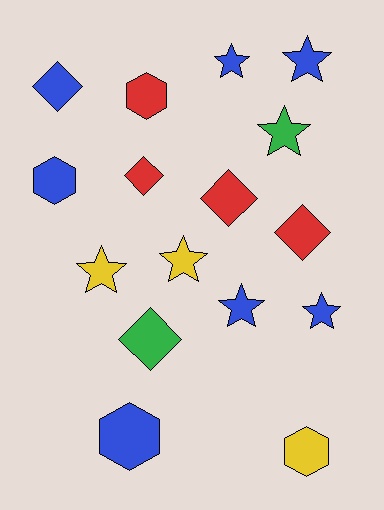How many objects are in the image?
There are 16 objects.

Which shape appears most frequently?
Star, with 7 objects.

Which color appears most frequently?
Blue, with 7 objects.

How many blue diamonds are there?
There is 1 blue diamond.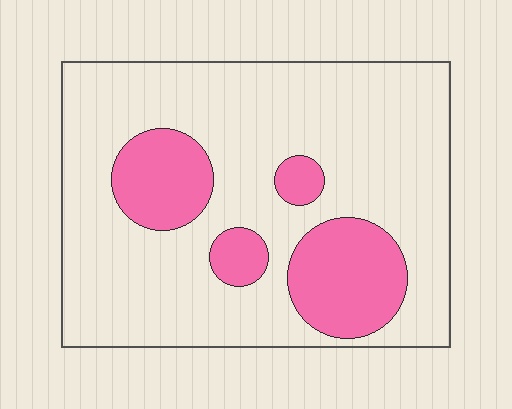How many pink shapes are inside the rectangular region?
4.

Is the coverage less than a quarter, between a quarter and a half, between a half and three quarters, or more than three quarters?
Less than a quarter.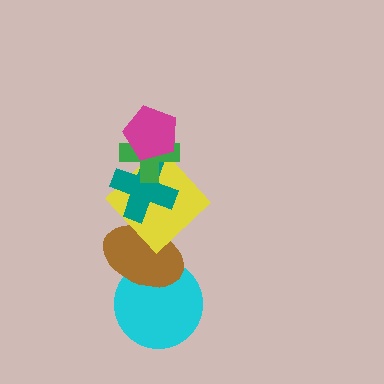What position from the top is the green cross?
The green cross is 2nd from the top.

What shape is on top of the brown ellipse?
The yellow diamond is on top of the brown ellipse.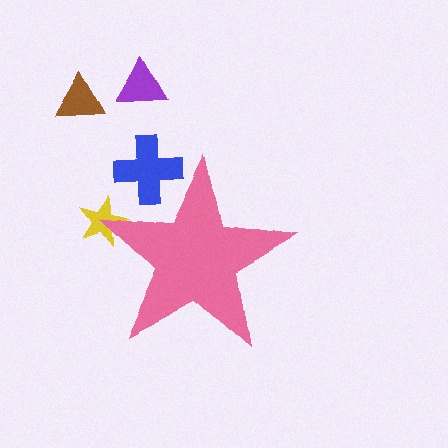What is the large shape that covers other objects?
A pink star.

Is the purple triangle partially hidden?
No, the purple triangle is fully visible.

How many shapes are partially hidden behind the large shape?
2 shapes are partially hidden.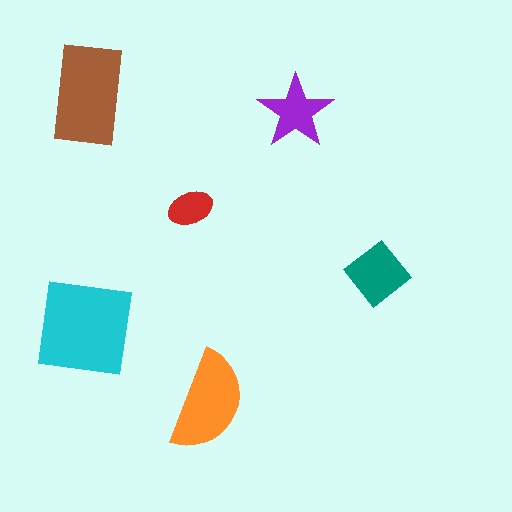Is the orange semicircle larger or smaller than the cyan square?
Smaller.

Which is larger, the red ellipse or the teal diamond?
The teal diamond.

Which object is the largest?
The cyan square.